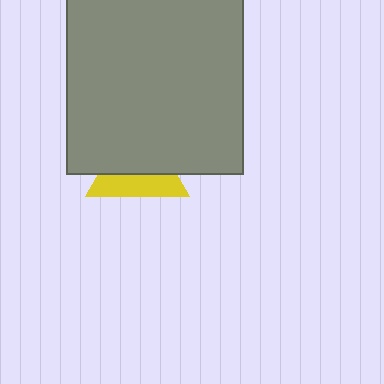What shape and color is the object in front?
The object in front is a gray rectangle.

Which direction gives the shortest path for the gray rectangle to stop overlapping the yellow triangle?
Moving up gives the shortest separation.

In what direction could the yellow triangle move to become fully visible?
The yellow triangle could move down. That would shift it out from behind the gray rectangle entirely.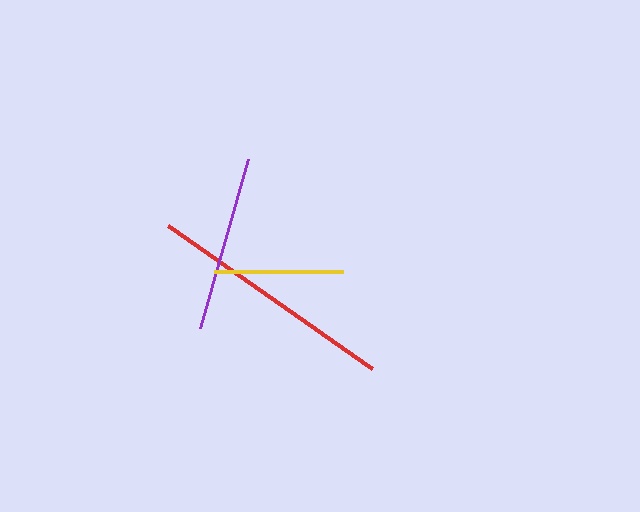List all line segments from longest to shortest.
From longest to shortest: red, purple, yellow.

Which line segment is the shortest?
The yellow line is the shortest at approximately 130 pixels.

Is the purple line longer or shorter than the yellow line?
The purple line is longer than the yellow line.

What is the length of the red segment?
The red segment is approximately 249 pixels long.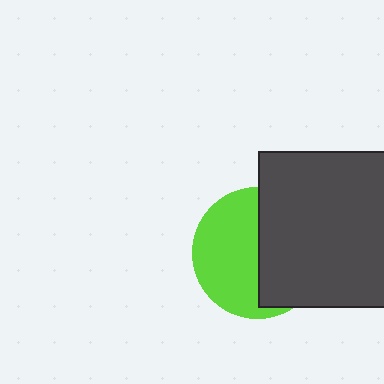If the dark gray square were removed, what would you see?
You would see the complete lime circle.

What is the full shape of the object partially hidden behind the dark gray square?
The partially hidden object is a lime circle.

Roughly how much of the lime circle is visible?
About half of it is visible (roughly 52%).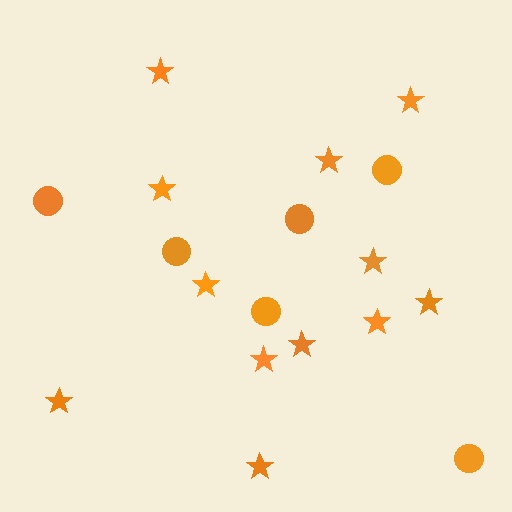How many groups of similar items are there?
There are 2 groups: one group of stars (12) and one group of circles (6).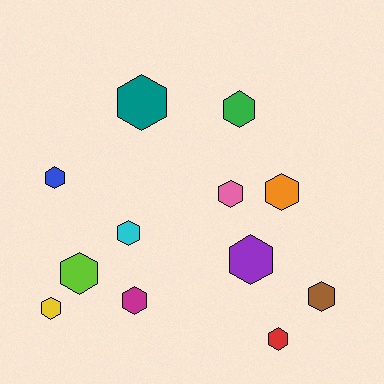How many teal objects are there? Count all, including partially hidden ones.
There is 1 teal object.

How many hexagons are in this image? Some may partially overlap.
There are 12 hexagons.